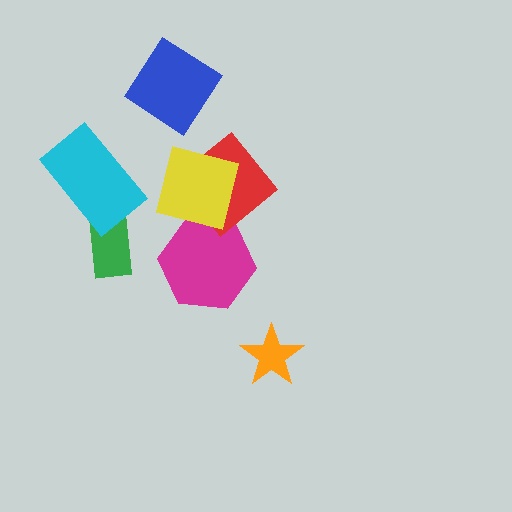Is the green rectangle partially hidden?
Yes, it is partially covered by another shape.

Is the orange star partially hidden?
No, no other shape covers it.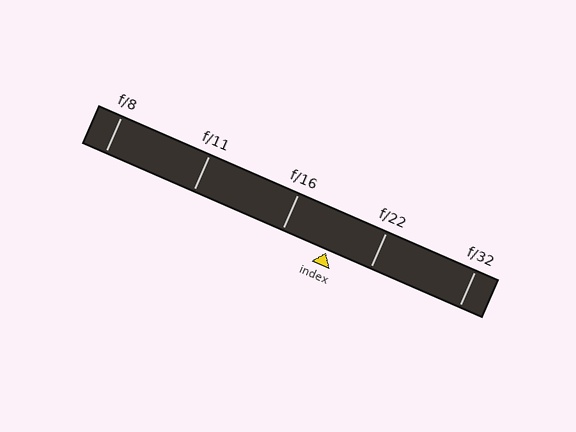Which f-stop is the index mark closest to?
The index mark is closest to f/22.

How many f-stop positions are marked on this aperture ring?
There are 5 f-stop positions marked.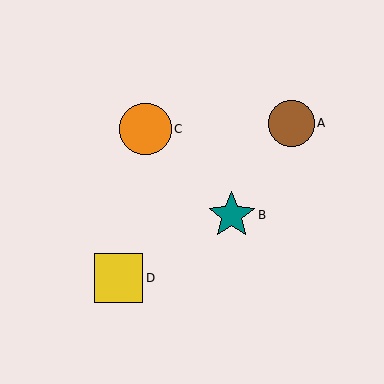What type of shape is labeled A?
Shape A is a brown circle.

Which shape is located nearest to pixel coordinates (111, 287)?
The yellow square (labeled D) at (118, 278) is nearest to that location.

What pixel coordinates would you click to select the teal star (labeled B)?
Click at (232, 215) to select the teal star B.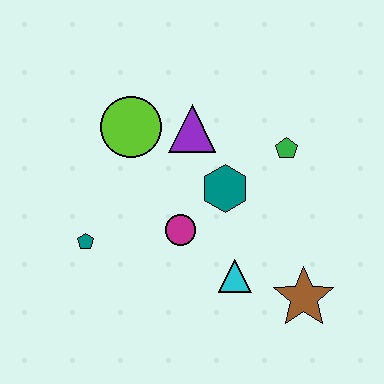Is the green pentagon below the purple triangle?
Yes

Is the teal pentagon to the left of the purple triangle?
Yes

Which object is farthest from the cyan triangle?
The lime circle is farthest from the cyan triangle.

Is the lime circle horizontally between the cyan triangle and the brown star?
No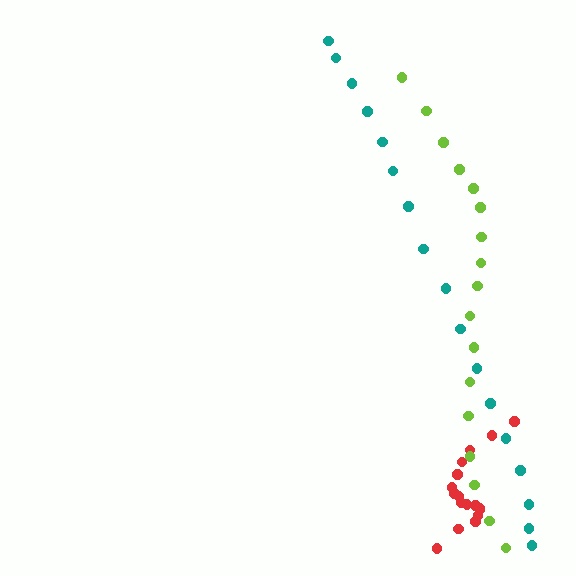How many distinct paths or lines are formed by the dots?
There are 3 distinct paths.